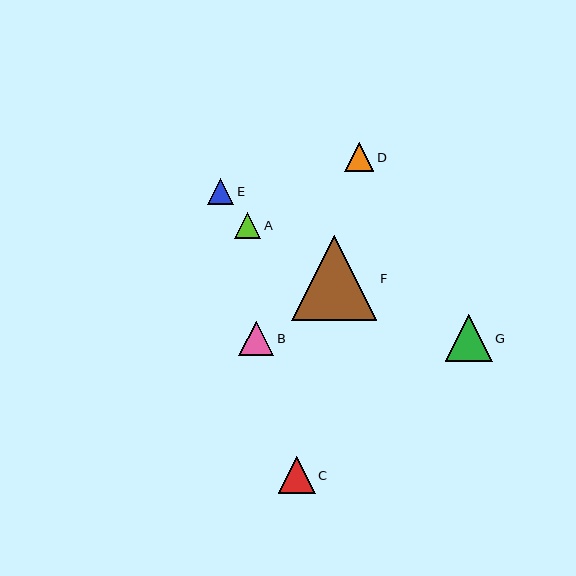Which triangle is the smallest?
Triangle E is the smallest with a size of approximately 26 pixels.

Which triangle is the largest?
Triangle F is the largest with a size of approximately 85 pixels.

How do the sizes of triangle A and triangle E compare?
Triangle A and triangle E are approximately the same size.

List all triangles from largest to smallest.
From largest to smallest: F, G, C, B, D, A, E.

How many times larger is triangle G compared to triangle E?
Triangle G is approximately 1.8 times the size of triangle E.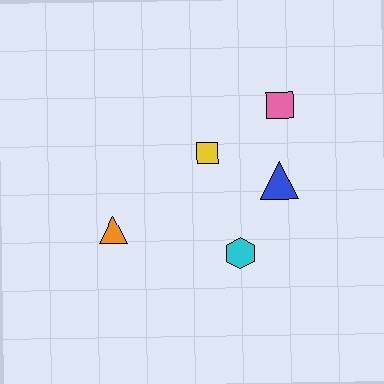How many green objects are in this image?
There are no green objects.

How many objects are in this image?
There are 5 objects.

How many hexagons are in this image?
There is 1 hexagon.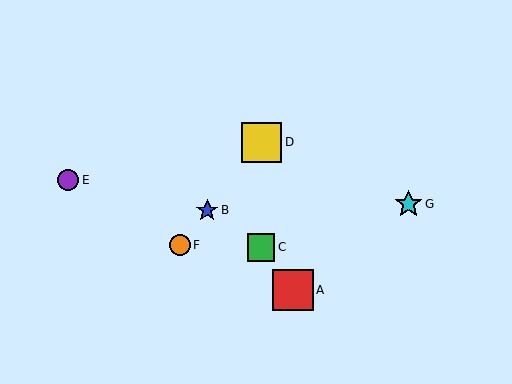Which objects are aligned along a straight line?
Objects B, D, F are aligned along a straight line.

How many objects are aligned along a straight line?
3 objects (B, D, F) are aligned along a straight line.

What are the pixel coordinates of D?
Object D is at (262, 142).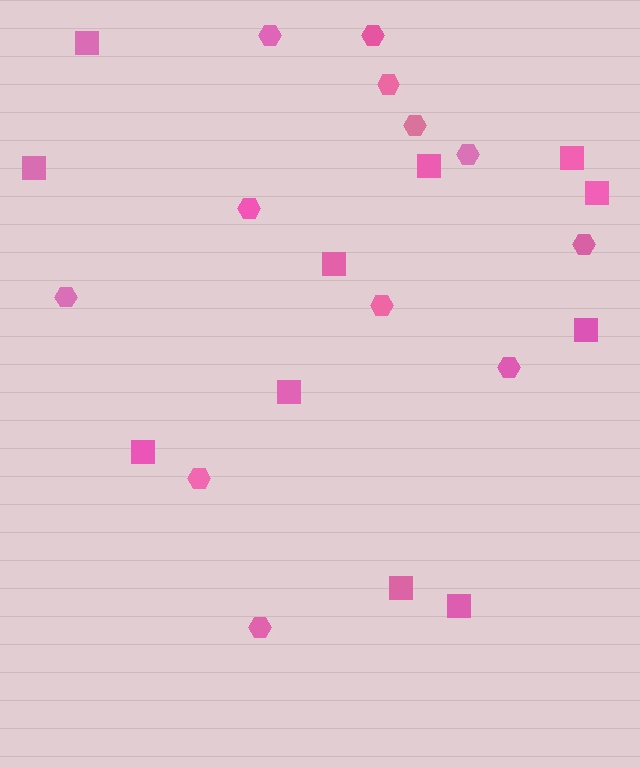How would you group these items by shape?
There are 2 groups: one group of squares (11) and one group of hexagons (12).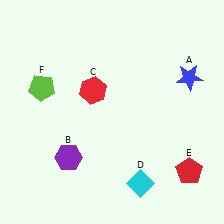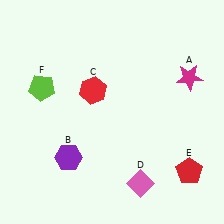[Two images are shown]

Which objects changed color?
A changed from blue to magenta. D changed from cyan to pink.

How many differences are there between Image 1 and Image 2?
There are 2 differences between the two images.